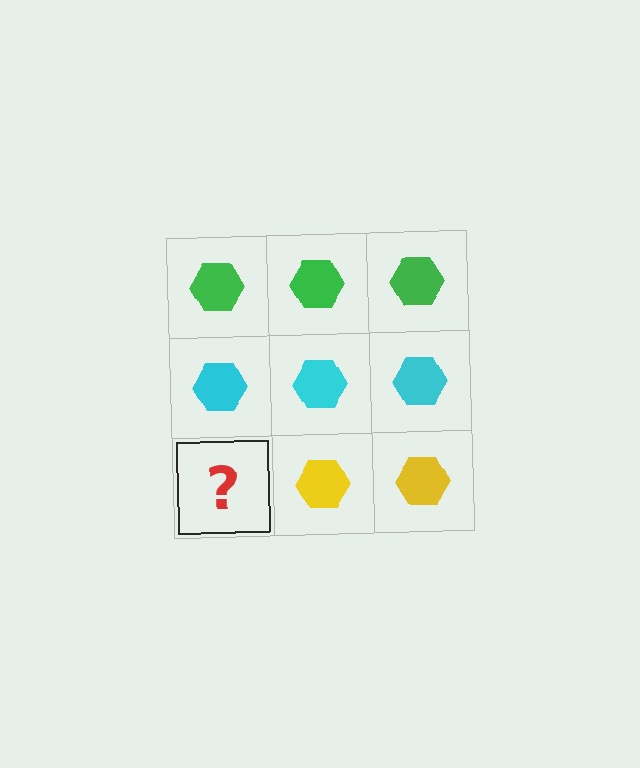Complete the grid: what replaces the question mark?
The question mark should be replaced with a yellow hexagon.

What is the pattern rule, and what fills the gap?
The rule is that each row has a consistent color. The gap should be filled with a yellow hexagon.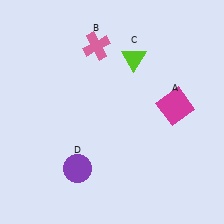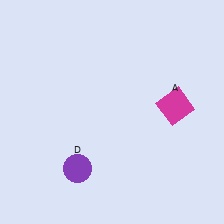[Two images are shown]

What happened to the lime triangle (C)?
The lime triangle (C) was removed in Image 2. It was in the top-right area of Image 1.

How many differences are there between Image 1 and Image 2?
There are 2 differences between the two images.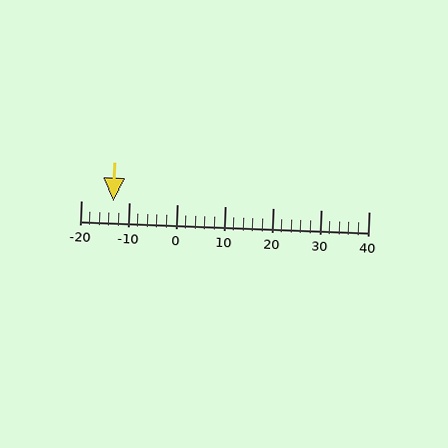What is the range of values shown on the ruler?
The ruler shows values from -20 to 40.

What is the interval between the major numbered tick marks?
The major tick marks are spaced 10 units apart.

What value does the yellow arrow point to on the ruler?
The yellow arrow points to approximately -13.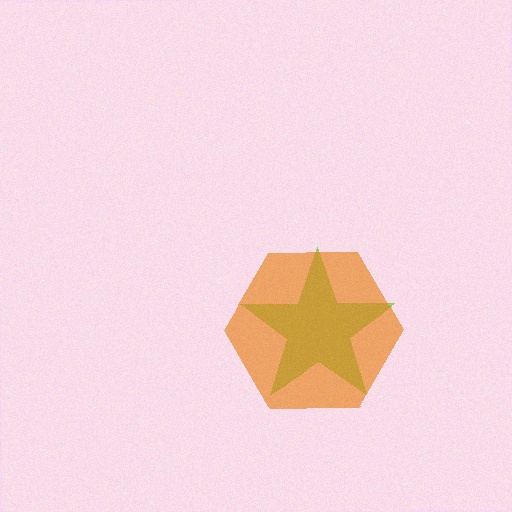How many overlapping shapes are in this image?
There are 2 overlapping shapes in the image.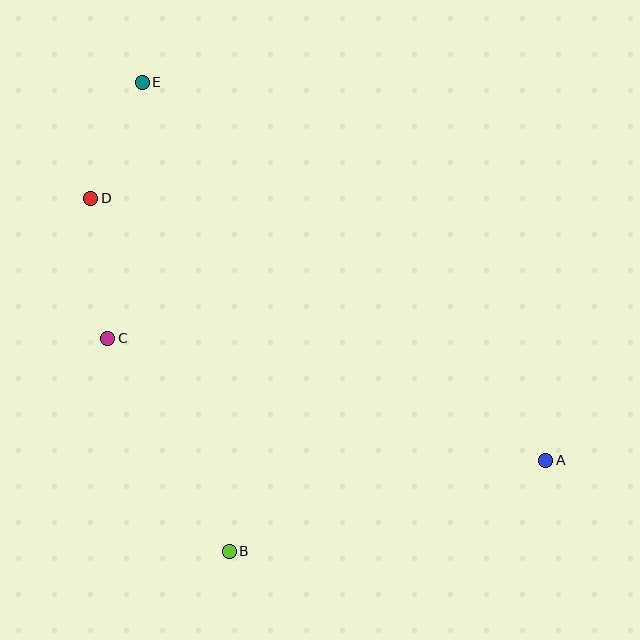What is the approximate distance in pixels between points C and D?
The distance between C and D is approximately 141 pixels.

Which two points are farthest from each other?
Points A and E are farthest from each other.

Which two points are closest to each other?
Points D and E are closest to each other.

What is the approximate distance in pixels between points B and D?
The distance between B and D is approximately 379 pixels.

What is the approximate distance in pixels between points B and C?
The distance between B and C is approximately 245 pixels.